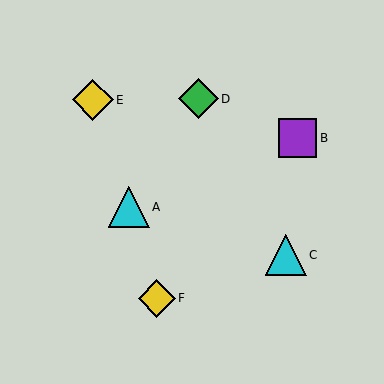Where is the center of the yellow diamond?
The center of the yellow diamond is at (157, 298).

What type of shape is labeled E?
Shape E is a yellow diamond.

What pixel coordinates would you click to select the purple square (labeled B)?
Click at (298, 138) to select the purple square B.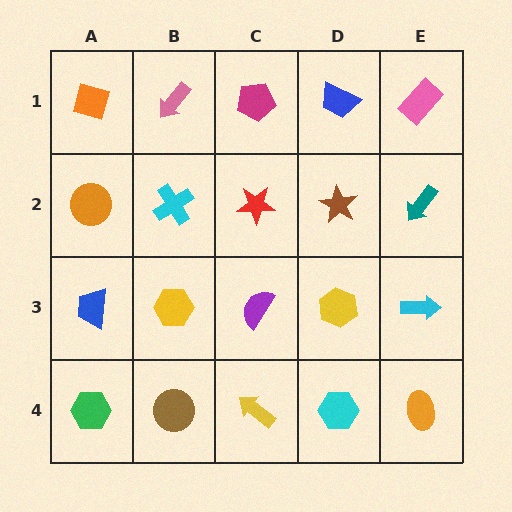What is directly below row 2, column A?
A blue trapezoid.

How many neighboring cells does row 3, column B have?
4.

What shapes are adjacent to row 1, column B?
A cyan cross (row 2, column B), an orange diamond (row 1, column A), a magenta pentagon (row 1, column C).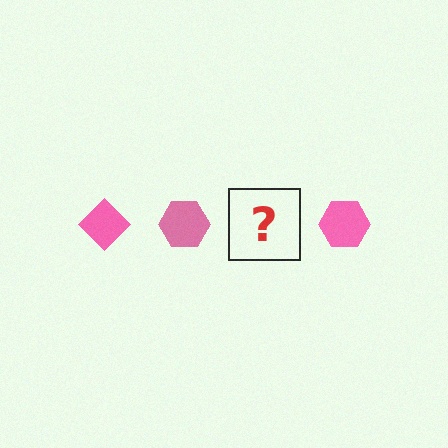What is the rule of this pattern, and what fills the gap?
The rule is that the pattern cycles through diamond, hexagon shapes in pink. The gap should be filled with a pink diamond.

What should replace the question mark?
The question mark should be replaced with a pink diamond.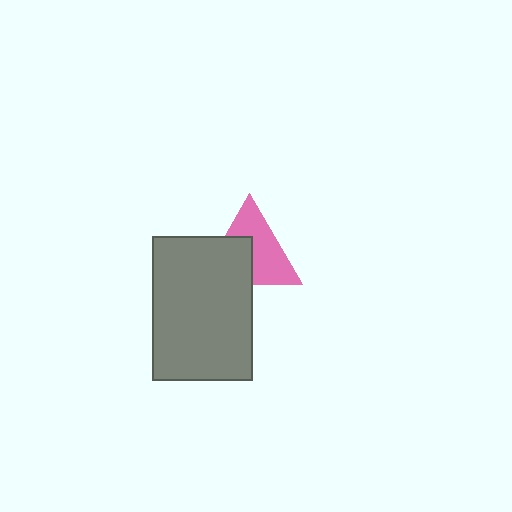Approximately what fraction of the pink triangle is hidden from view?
Roughly 43% of the pink triangle is hidden behind the gray rectangle.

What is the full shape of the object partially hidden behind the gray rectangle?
The partially hidden object is a pink triangle.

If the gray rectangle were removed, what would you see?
You would see the complete pink triangle.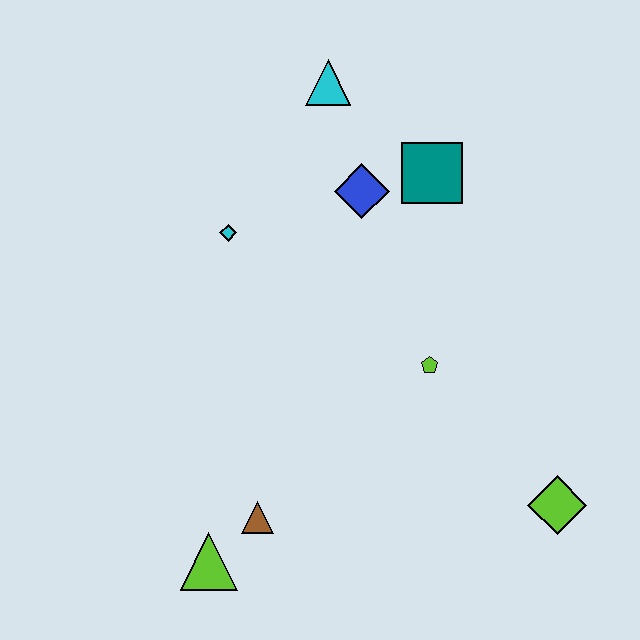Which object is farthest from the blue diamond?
The lime triangle is farthest from the blue diamond.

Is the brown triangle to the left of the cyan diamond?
No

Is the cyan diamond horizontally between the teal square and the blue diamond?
No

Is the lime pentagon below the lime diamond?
No